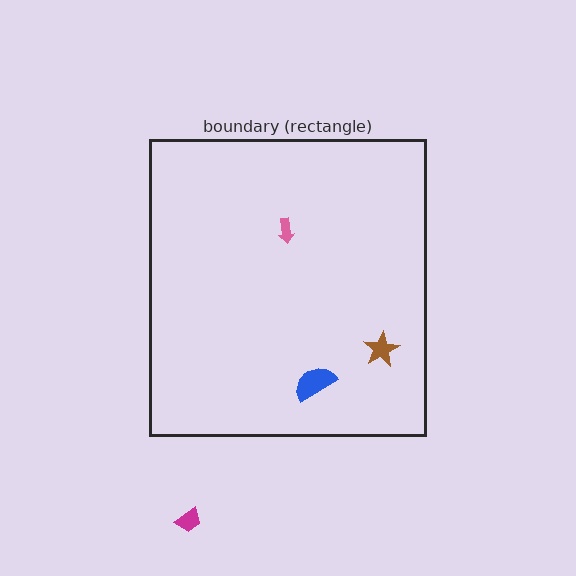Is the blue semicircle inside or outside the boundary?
Inside.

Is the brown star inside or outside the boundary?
Inside.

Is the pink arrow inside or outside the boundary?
Inside.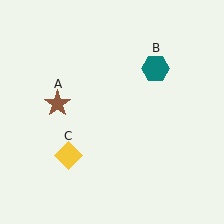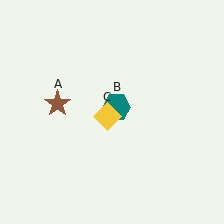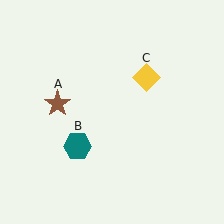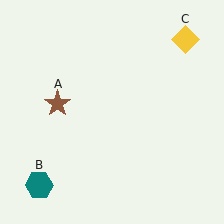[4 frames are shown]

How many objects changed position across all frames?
2 objects changed position: teal hexagon (object B), yellow diamond (object C).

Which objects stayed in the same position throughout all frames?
Brown star (object A) remained stationary.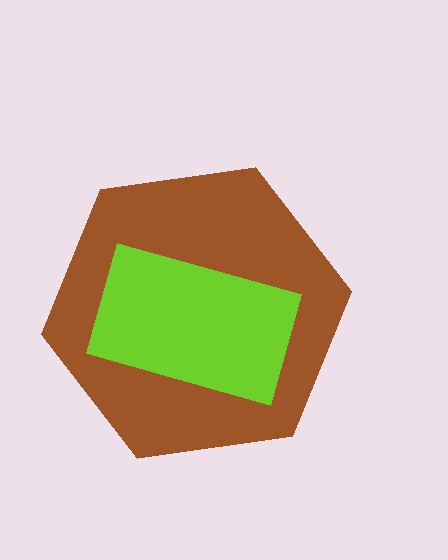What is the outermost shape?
The brown hexagon.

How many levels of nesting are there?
2.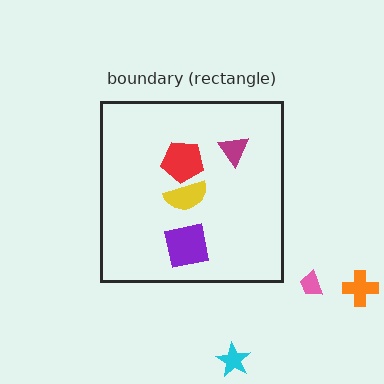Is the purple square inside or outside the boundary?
Inside.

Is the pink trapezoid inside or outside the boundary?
Outside.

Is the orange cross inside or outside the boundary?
Outside.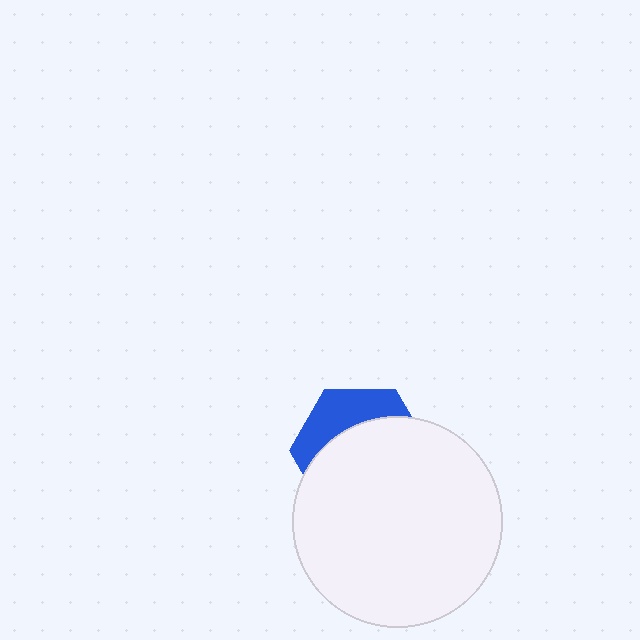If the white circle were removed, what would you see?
You would see the complete blue hexagon.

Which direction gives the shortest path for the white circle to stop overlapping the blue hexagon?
Moving down gives the shortest separation.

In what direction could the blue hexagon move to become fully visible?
The blue hexagon could move up. That would shift it out from behind the white circle entirely.